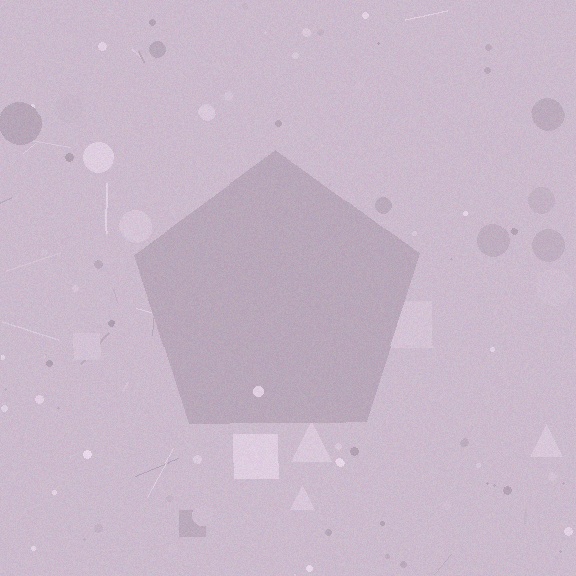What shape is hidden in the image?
A pentagon is hidden in the image.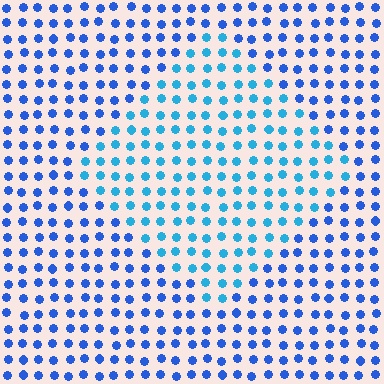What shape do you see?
I see a diamond.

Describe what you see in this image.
The image is filled with small blue elements in a uniform arrangement. A diamond-shaped region is visible where the elements are tinted to a slightly different hue, forming a subtle color boundary.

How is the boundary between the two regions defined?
The boundary is defined purely by a slight shift in hue (about 27 degrees). Spacing, size, and orientation are identical on both sides.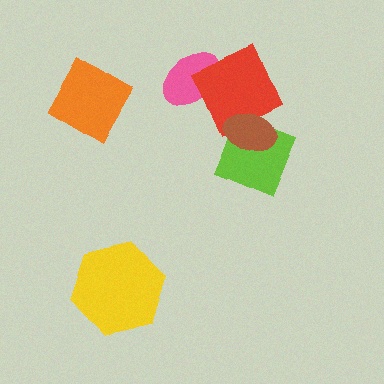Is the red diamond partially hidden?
Yes, it is partially covered by another shape.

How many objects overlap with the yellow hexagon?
0 objects overlap with the yellow hexagon.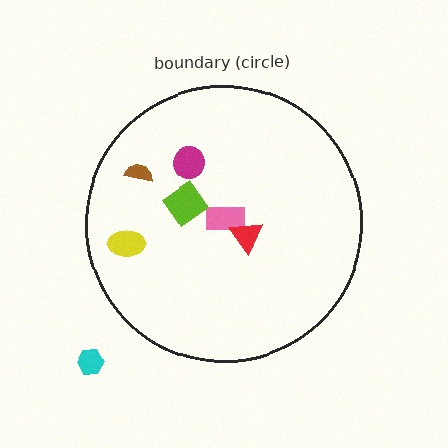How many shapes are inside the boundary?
6 inside, 1 outside.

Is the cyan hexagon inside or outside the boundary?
Outside.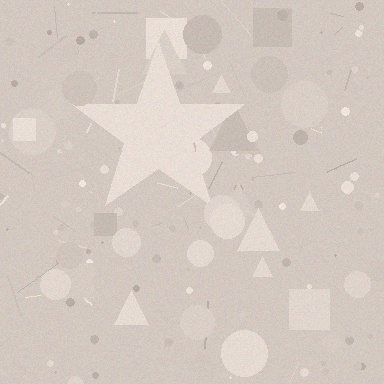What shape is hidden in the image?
A star is hidden in the image.